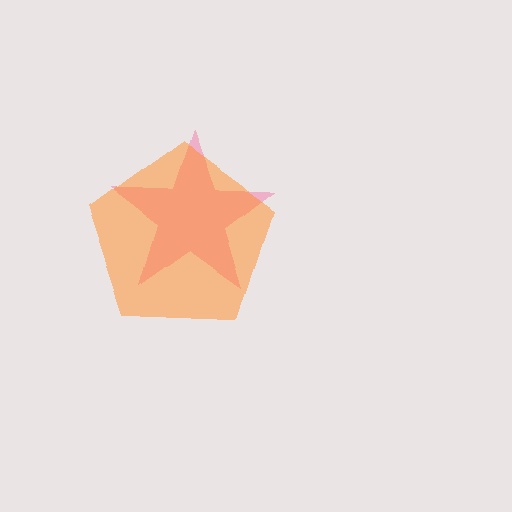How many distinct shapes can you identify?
There are 2 distinct shapes: a pink star, an orange pentagon.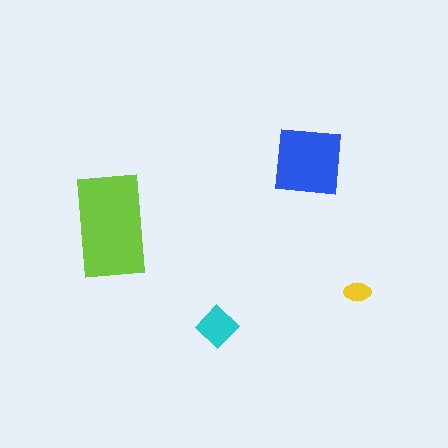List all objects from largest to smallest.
The lime rectangle, the blue square, the cyan diamond, the yellow ellipse.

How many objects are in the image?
There are 4 objects in the image.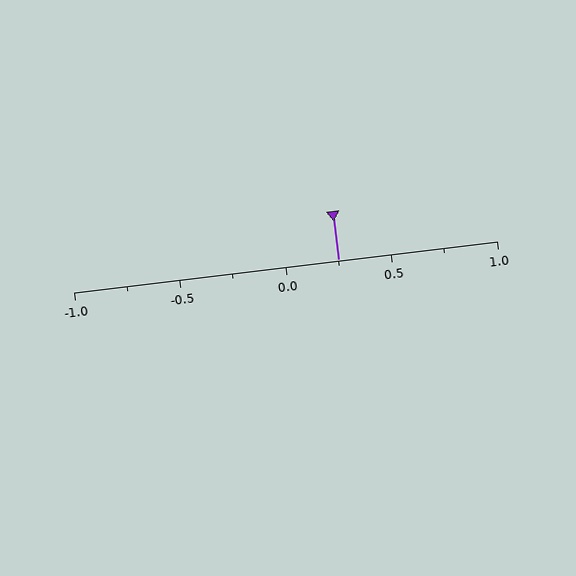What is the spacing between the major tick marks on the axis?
The major ticks are spaced 0.5 apart.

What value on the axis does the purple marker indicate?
The marker indicates approximately 0.25.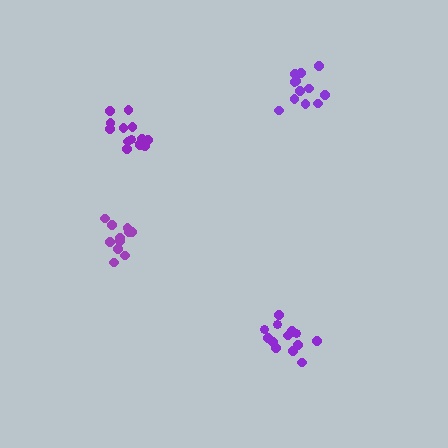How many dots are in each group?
Group 1: 13 dots, Group 2: 12 dots, Group 3: 13 dots, Group 4: 14 dots (52 total).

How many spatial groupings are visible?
There are 4 spatial groupings.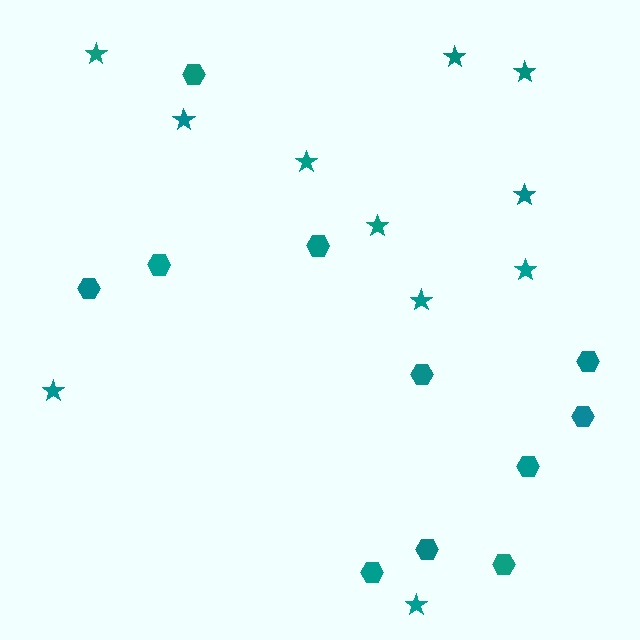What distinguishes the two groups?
There are 2 groups: one group of hexagons (11) and one group of stars (11).